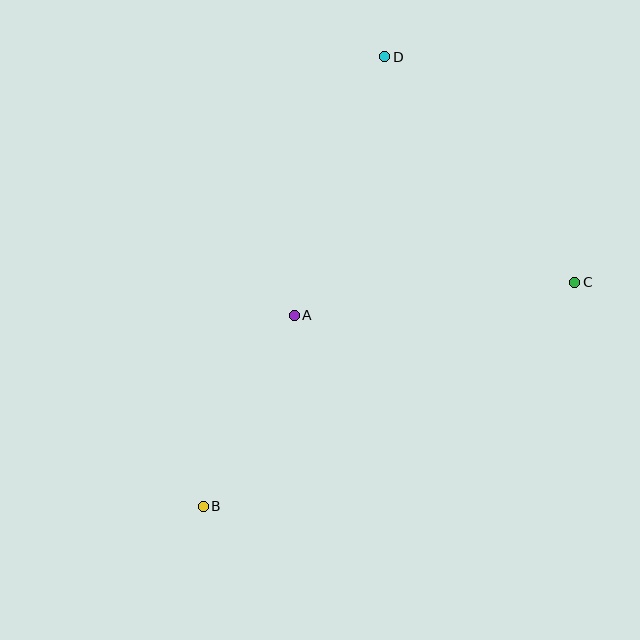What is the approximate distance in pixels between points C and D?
The distance between C and D is approximately 295 pixels.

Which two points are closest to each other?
Points A and B are closest to each other.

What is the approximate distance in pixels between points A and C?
The distance between A and C is approximately 282 pixels.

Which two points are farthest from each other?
Points B and D are farthest from each other.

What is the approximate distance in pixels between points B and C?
The distance between B and C is approximately 434 pixels.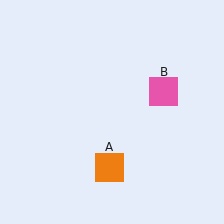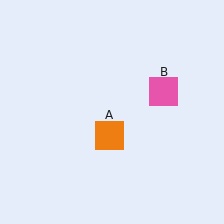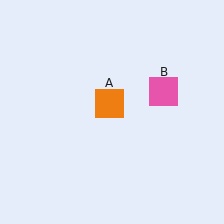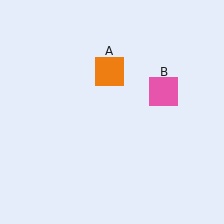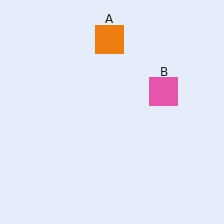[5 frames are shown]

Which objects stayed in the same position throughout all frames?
Pink square (object B) remained stationary.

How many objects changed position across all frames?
1 object changed position: orange square (object A).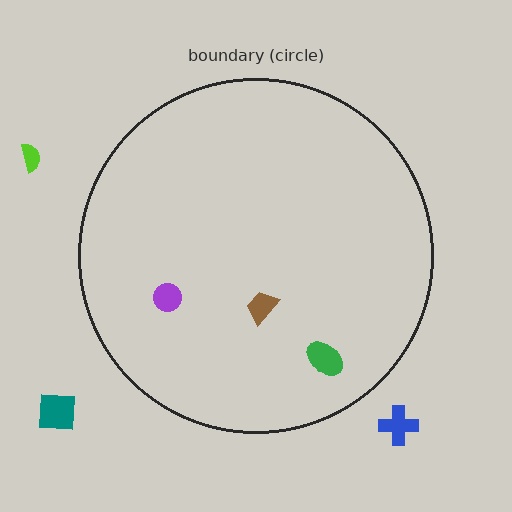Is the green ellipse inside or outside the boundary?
Inside.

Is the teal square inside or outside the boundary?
Outside.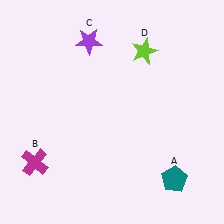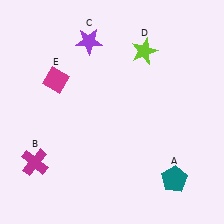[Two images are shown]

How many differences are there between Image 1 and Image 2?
There is 1 difference between the two images.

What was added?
A magenta diamond (E) was added in Image 2.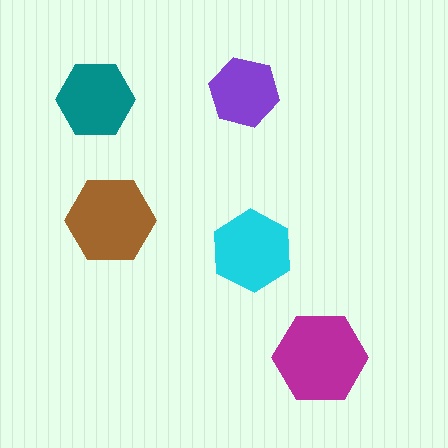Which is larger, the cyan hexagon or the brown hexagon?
The brown one.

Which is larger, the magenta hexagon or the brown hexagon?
The magenta one.